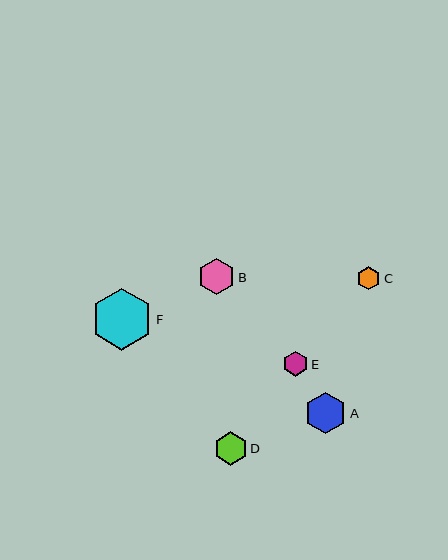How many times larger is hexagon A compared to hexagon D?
Hexagon A is approximately 1.2 times the size of hexagon D.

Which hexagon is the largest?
Hexagon F is the largest with a size of approximately 62 pixels.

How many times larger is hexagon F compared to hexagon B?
Hexagon F is approximately 1.7 times the size of hexagon B.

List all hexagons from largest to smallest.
From largest to smallest: F, A, B, D, E, C.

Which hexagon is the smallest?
Hexagon C is the smallest with a size of approximately 23 pixels.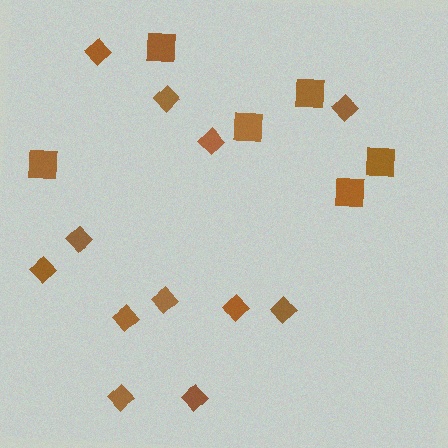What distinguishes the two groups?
There are 2 groups: one group of squares (6) and one group of diamonds (12).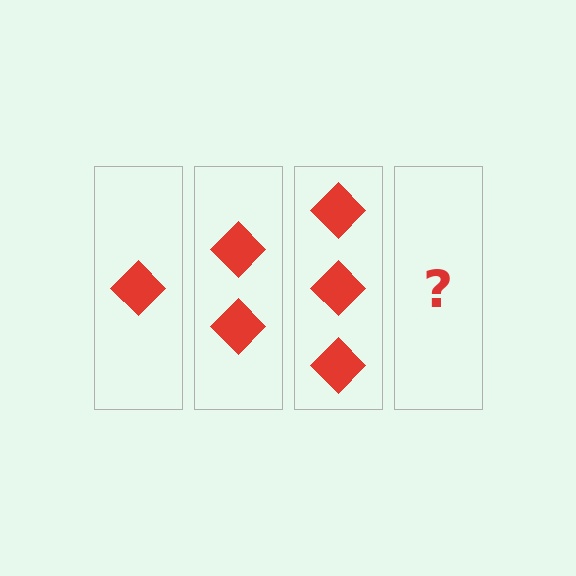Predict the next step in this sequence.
The next step is 4 diamonds.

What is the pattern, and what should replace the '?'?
The pattern is that each step adds one more diamond. The '?' should be 4 diamonds.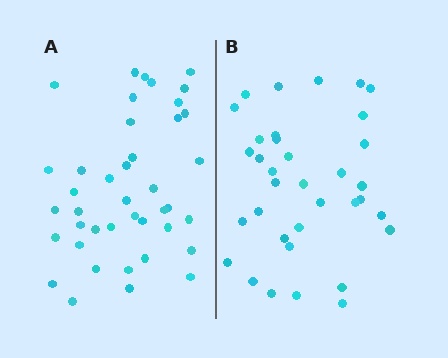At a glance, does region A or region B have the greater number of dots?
Region A (the left region) has more dots.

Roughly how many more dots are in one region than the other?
Region A has about 6 more dots than region B.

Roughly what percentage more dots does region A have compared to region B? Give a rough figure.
About 15% more.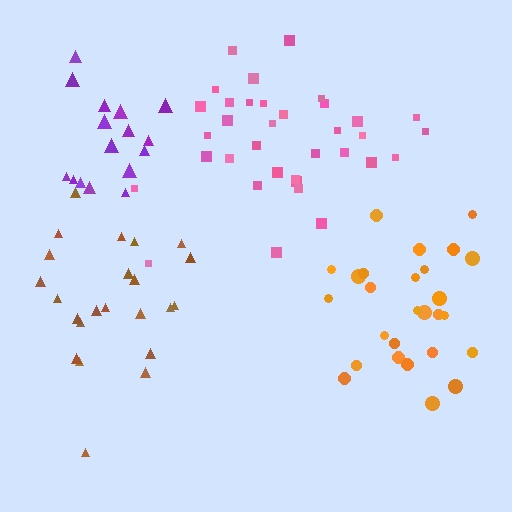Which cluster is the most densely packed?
Pink.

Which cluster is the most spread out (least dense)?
Brown.